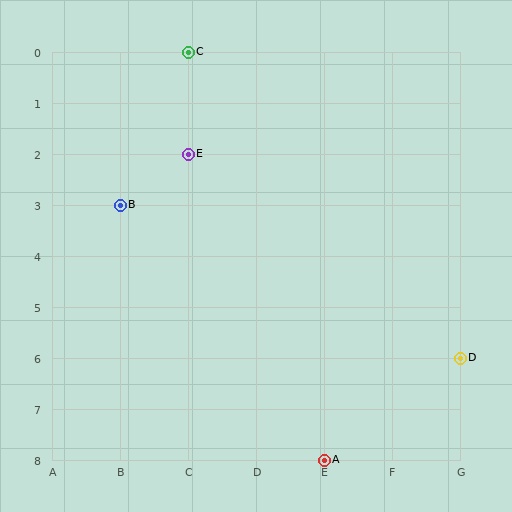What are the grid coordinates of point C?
Point C is at grid coordinates (C, 0).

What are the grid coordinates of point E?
Point E is at grid coordinates (C, 2).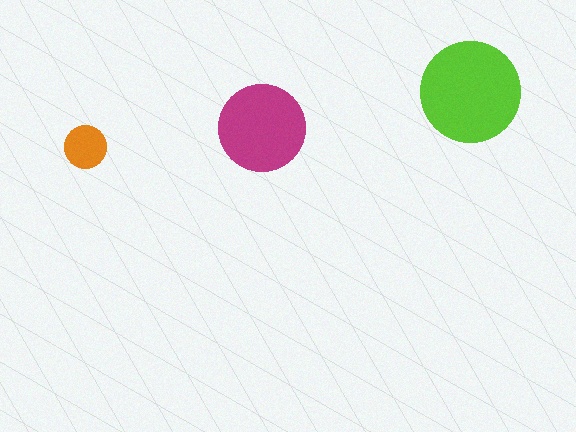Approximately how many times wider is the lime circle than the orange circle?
About 2.5 times wider.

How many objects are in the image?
There are 3 objects in the image.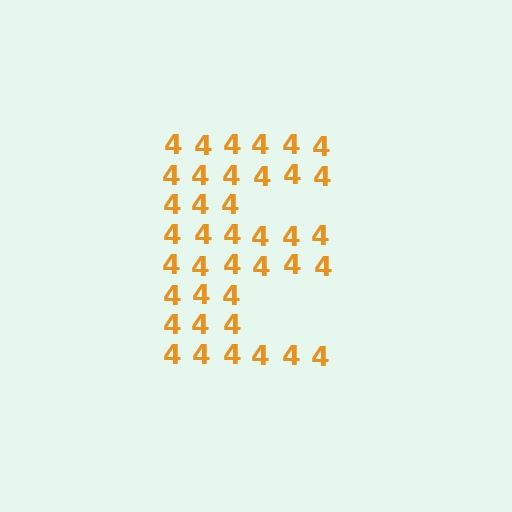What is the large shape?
The large shape is the letter E.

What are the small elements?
The small elements are digit 4's.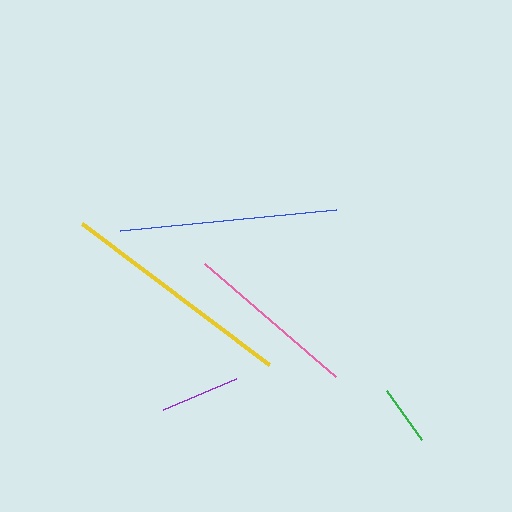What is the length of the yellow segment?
The yellow segment is approximately 234 pixels long.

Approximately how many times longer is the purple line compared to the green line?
The purple line is approximately 1.3 times the length of the green line.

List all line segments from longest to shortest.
From longest to shortest: yellow, blue, pink, purple, green.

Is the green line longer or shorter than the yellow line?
The yellow line is longer than the green line.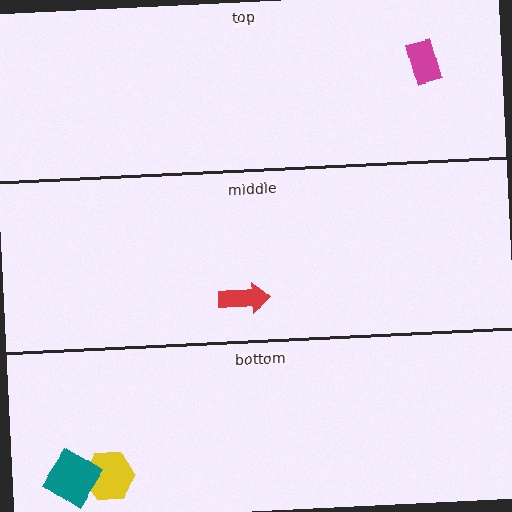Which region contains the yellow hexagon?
The bottom region.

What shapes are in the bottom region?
The yellow hexagon, the teal diamond.